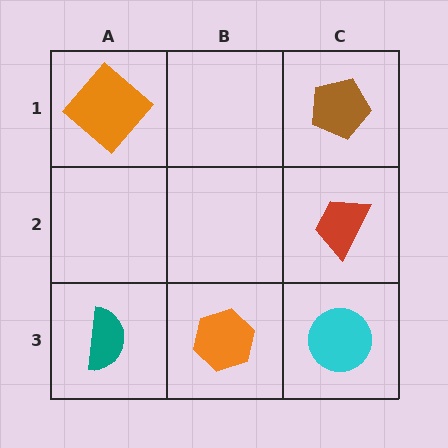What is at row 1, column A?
An orange diamond.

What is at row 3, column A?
A teal semicircle.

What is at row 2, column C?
A red trapezoid.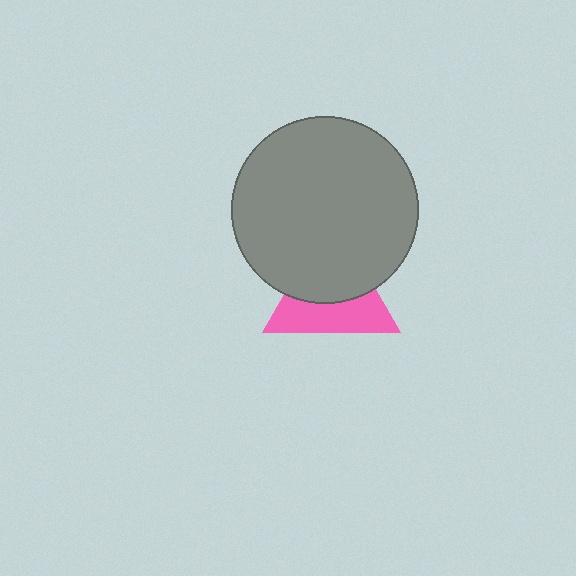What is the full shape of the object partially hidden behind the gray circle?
The partially hidden object is a pink triangle.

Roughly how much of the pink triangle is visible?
About half of it is visible (roughly 48%).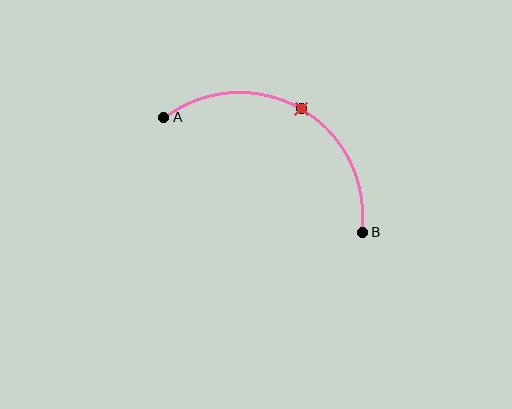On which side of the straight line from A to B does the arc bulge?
The arc bulges above the straight line connecting A and B.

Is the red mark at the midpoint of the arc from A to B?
Yes. The red mark lies on the arc at equal arc-length from both A and B — it is the arc midpoint.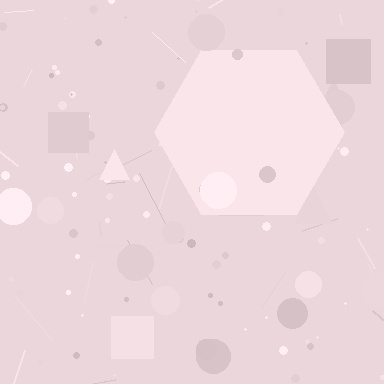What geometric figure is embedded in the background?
A hexagon is embedded in the background.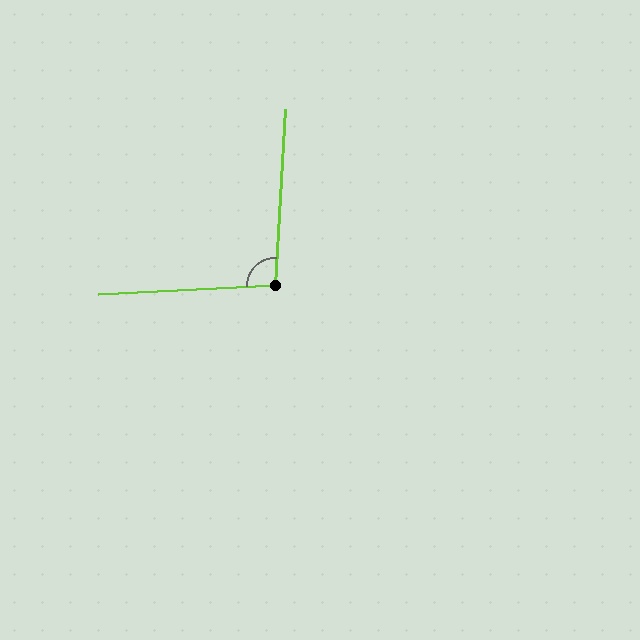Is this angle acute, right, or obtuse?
It is obtuse.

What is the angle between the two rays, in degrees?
Approximately 96 degrees.